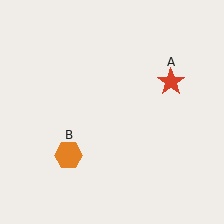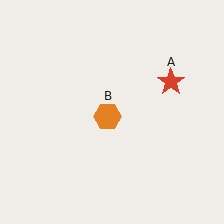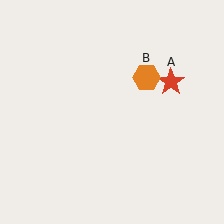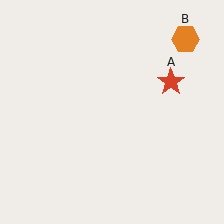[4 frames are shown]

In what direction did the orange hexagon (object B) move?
The orange hexagon (object B) moved up and to the right.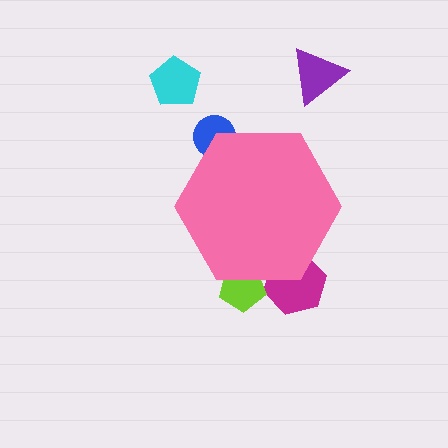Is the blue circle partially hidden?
Yes, the blue circle is partially hidden behind the pink hexagon.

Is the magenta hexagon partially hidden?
Yes, the magenta hexagon is partially hidden behind the pink hexagon.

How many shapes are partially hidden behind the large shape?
3 shapes are partially hidden.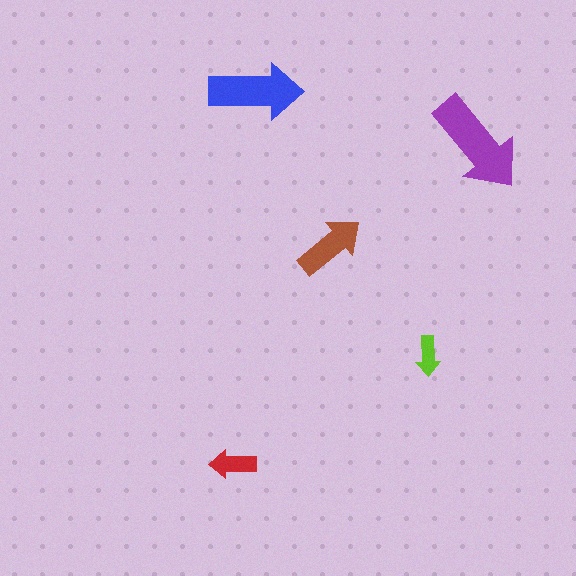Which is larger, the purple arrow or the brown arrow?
The purple one.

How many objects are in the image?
There are 5 objects in the image.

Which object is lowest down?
The red arrow is bottommost.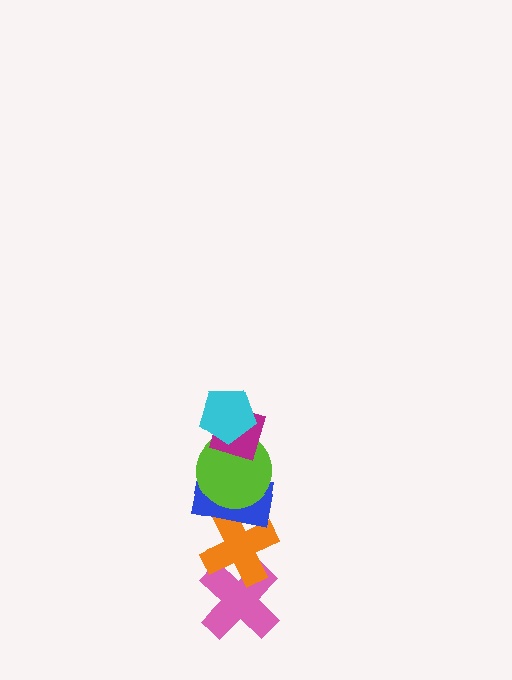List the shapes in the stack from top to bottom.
From top to bottom: the cyan pentagon, the magenta diamond, the lime circle, the blue rectangle, the orange cross, the pink cross.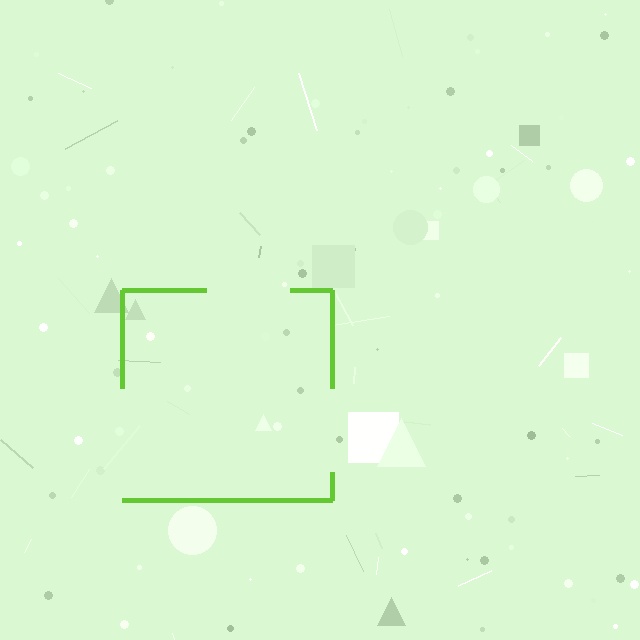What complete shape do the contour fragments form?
The contour fragments form a square.